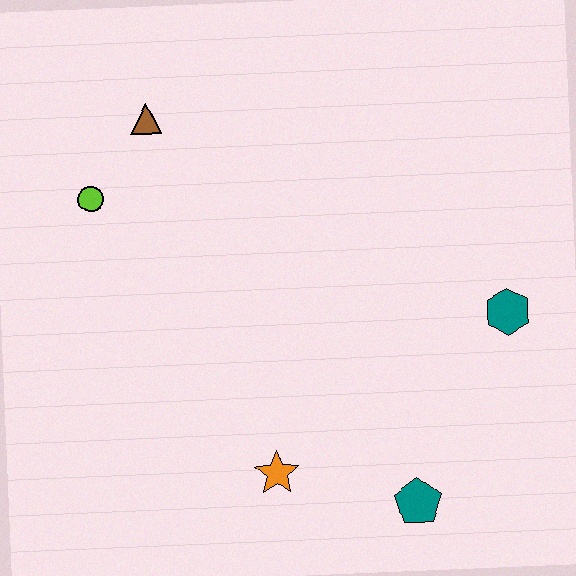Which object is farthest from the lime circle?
The teal pentagon is farthest from the lime circle.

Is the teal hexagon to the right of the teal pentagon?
Yes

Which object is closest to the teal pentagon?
The orange star is closest to the teal pentagon.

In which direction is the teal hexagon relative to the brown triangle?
The teal hexagon is to the right of the brown triangle.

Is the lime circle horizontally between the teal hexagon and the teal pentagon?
No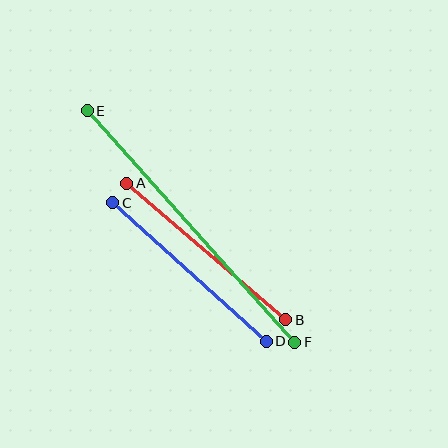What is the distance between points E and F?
The distance is approximately 311 pixels.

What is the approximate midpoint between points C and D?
The midpoint is at approximately (190, 272) pixels.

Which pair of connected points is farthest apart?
Points E and F are farthest apart.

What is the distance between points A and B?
The distance is approximately 209 pixels.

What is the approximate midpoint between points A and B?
The midpoint is at approximately (206, 252) pixels.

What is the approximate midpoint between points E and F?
The midpoint is at approximately (191, 227) pixels.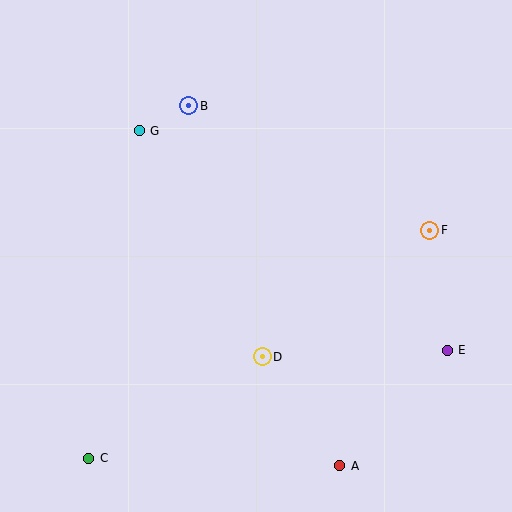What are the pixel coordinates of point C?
Point C is at (89, 458).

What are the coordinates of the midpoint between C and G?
The midpoint between C and G is at (114, 294).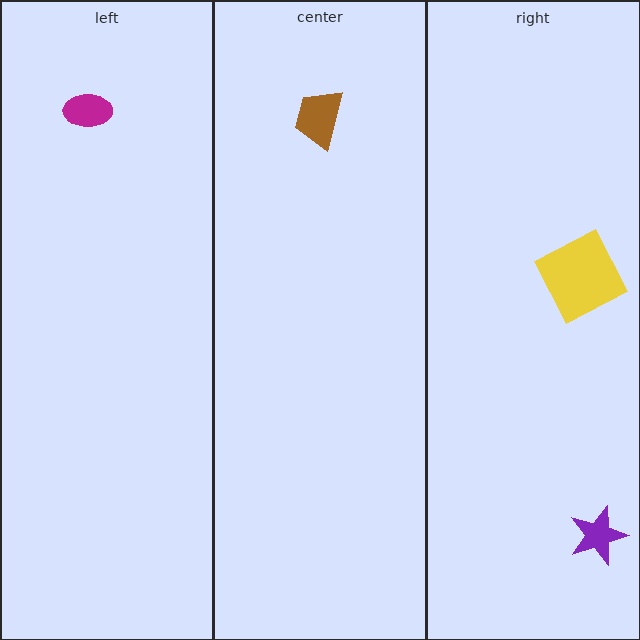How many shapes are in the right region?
2.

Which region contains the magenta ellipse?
The left region.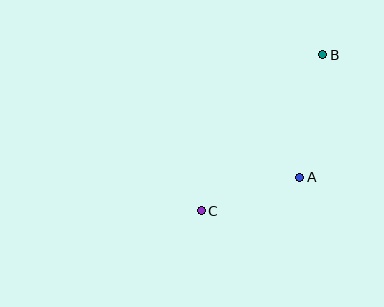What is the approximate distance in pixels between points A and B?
The distance between A and B is approximately 125 pixels.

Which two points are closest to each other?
Points A and C are closest to each other.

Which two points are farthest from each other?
Points B and C are farthest from each other.